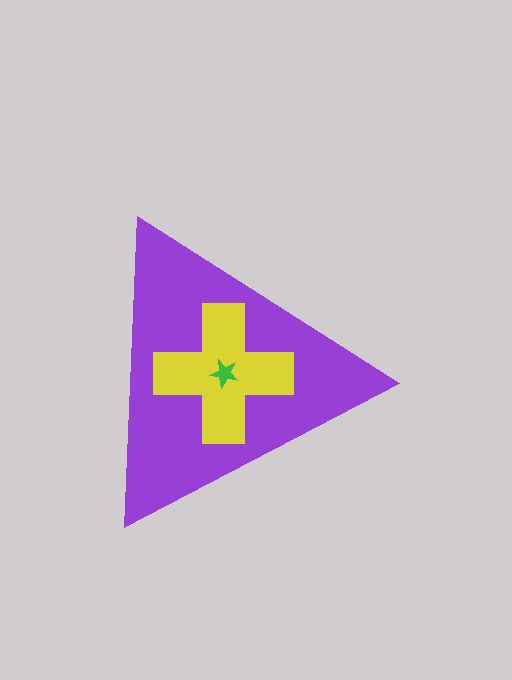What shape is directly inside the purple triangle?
The yellow cross.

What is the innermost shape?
The green star.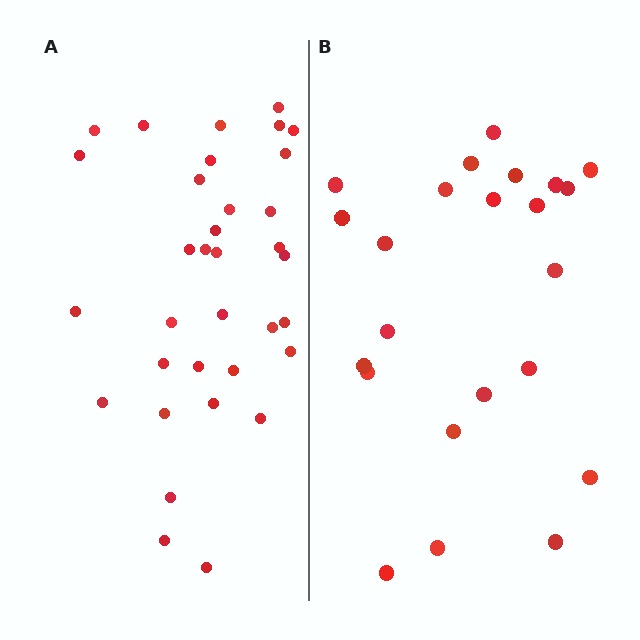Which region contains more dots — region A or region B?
Region A (the left region) has more dots.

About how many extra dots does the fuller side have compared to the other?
Region A has roughly 12 or so more dots than region B.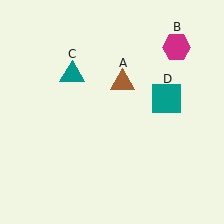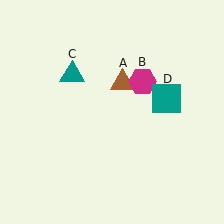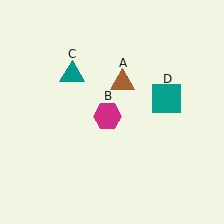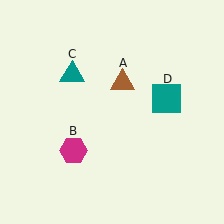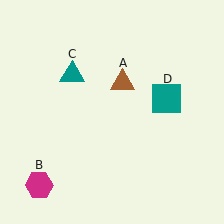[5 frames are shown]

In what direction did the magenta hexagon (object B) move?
The magenta hexagon (object B) moved down and to the left.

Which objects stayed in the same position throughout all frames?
Brown triangle (object A) and teal triangle (object C) and teal square (object D) remained stationary.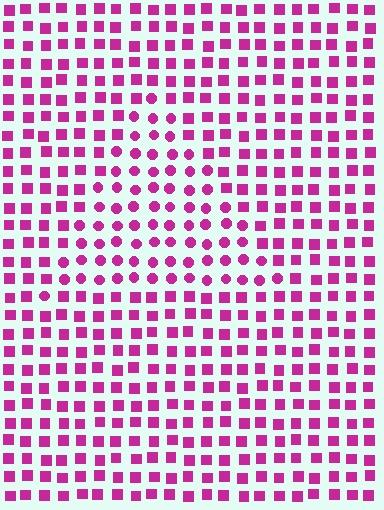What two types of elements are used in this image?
The image uses circles inside the triangle region and squares outside it.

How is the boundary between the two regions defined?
The boundary is defined by a change in element shape: circles inside vs. squares outside. All elements share the same color and spacing.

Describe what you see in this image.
The image is filled with small magenta elements arranged in a uniform grid. A triangle-shaped region contains circles, while the surrounding area contains squares. The boundary is defined purely by the change in element shape.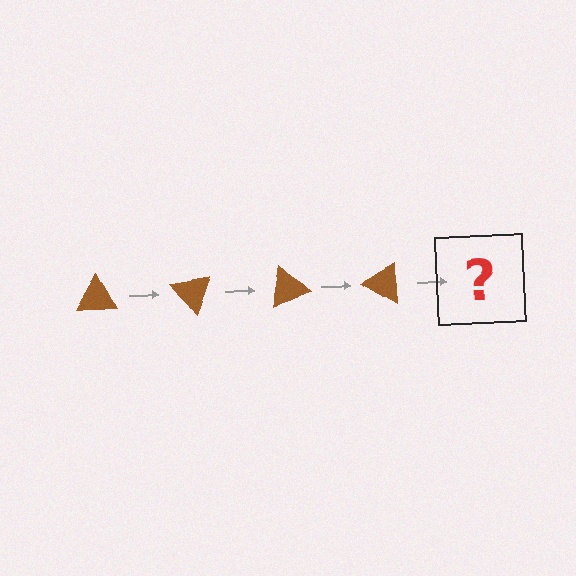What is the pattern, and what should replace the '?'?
The pattern is that the triangle rotates 50 degrees each step. The '?' should be a brown triangle rotated 200 degrees.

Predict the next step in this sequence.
The next step is a brown triangle rotated 200 degrees.